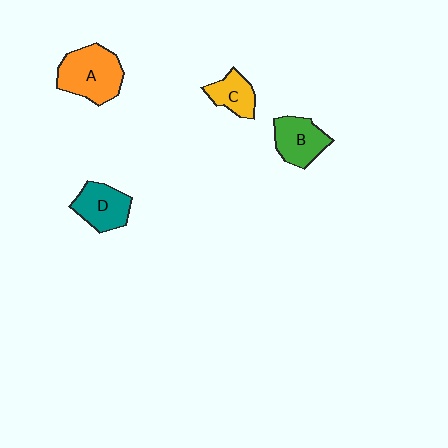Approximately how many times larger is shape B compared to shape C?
Approximately 1.3 times.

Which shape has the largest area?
Shape A (orange).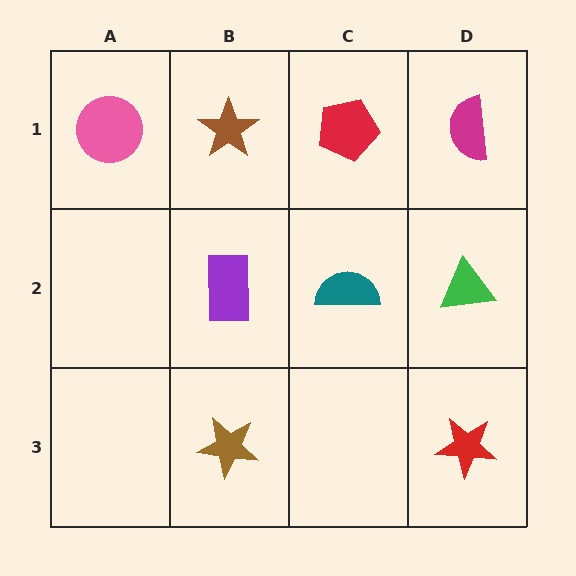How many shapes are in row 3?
2 shapes.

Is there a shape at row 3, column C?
No, that cell is empty.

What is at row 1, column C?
A red pentagon.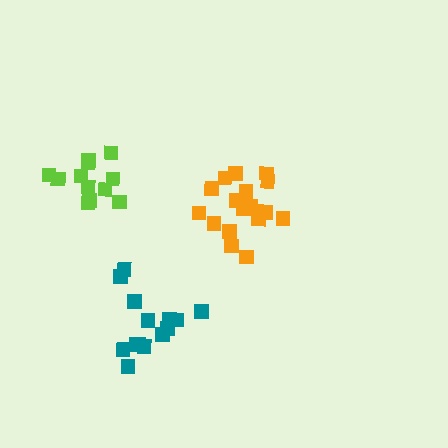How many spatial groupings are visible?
There are 3 spatial groupings.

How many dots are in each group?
Group 1: 14 dots, Group 2: 18 dots, Group 3: 12 dots (44 total).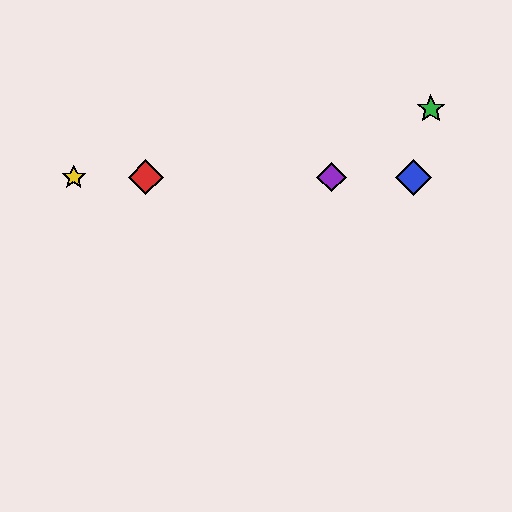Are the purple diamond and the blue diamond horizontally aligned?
Yes, both are at y≈177.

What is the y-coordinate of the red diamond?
The red diamond is at y≈177.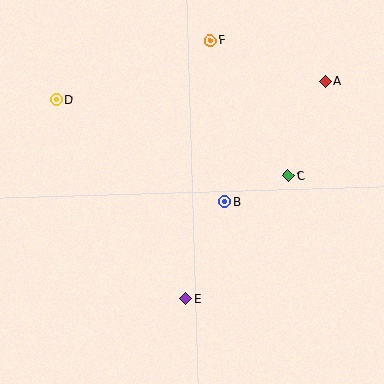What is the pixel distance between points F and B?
The distance between F and B is 162 pixels.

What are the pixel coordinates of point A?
Point A is at (325, 81).